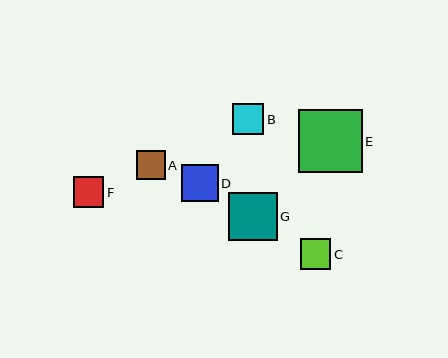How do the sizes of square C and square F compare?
Square C and square F are approximately the same size.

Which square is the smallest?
Square A is the smallest with a size of approximately 29 pixels.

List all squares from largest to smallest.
From largest to smallest: E, G, D, B, C, F, A.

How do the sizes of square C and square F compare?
Square C and square F are approximately the same size.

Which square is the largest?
Square E is the largest with a size of approximately 64 pixels.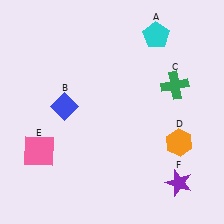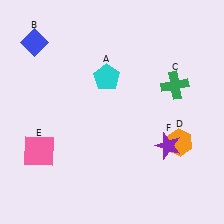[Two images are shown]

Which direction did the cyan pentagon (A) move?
The cyan pentagon (A) moved left.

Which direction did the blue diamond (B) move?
The blue diamond (B) moved up.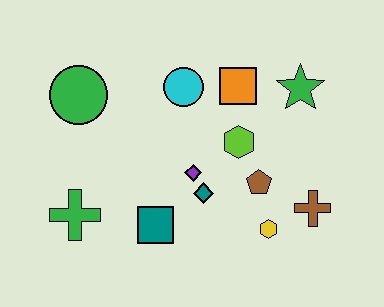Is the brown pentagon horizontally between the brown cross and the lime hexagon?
Yes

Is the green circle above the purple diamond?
Yes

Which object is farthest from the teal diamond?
The green circle is farthest from the teal diamond.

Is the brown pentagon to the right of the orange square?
Yes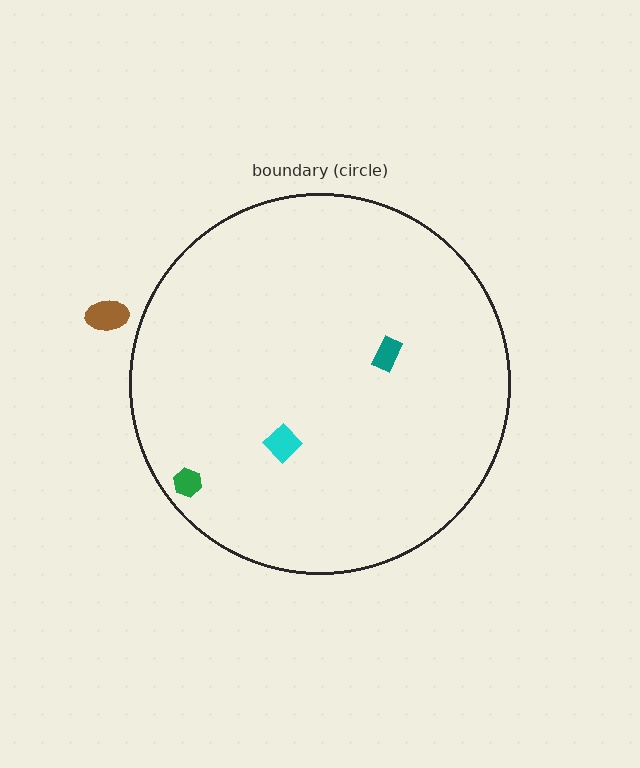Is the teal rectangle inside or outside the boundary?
Inside.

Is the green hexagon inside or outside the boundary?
Inside.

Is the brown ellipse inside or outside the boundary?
Outside.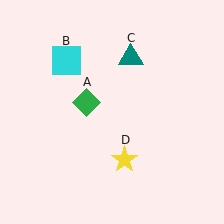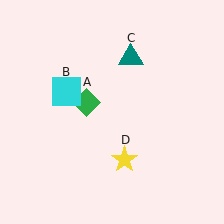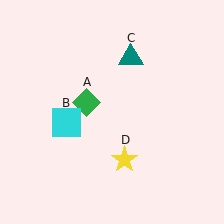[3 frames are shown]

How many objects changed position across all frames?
1 object changed position: cyan square (object B).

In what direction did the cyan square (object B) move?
The cyan square (object B) moved down.